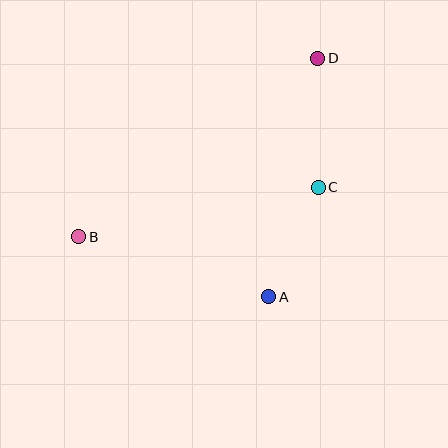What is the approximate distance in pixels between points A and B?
The distance between A and B is approximately 199 pixels.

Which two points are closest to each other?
Points A and C are closest to each other.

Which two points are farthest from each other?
Points B and D are farthest from each other.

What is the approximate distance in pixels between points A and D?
The distance between A and D is approximately 243 pixels.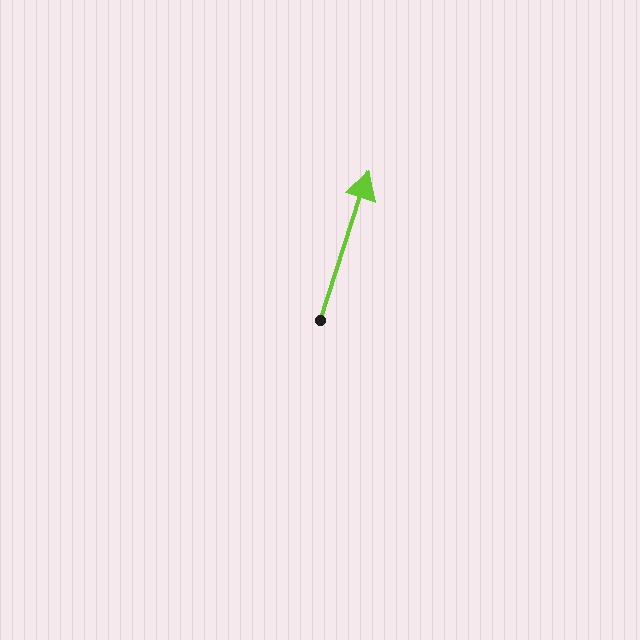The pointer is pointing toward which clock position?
Roughly 1 o'clock.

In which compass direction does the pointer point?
North.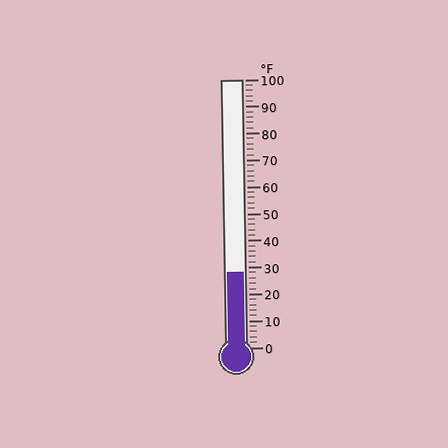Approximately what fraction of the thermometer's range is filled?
The thermometer is filled to approximately 30% of its range.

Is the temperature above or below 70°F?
The temperature is below 70°F.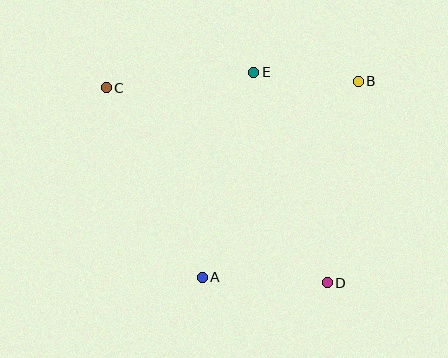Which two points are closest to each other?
Points B and E are closest to each other.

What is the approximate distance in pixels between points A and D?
The distance between A and D is approximately 125 pixels.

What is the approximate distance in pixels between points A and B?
The distance between A and B is approximately 251 pixels.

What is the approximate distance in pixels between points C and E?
The distance between C and E is approximately 148 pixels.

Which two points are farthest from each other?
Points C and D are farthest from each other.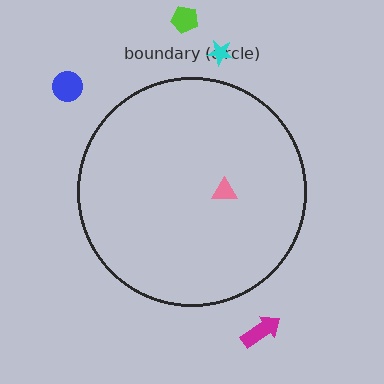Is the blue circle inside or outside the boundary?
Outside.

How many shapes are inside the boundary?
1 inside, 4 outside.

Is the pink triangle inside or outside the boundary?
Inside.